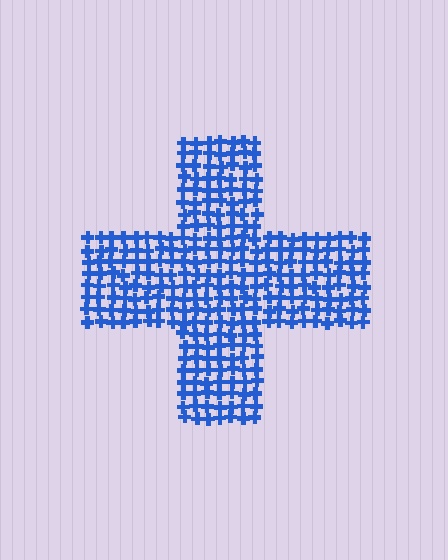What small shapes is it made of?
It is made of small crosses.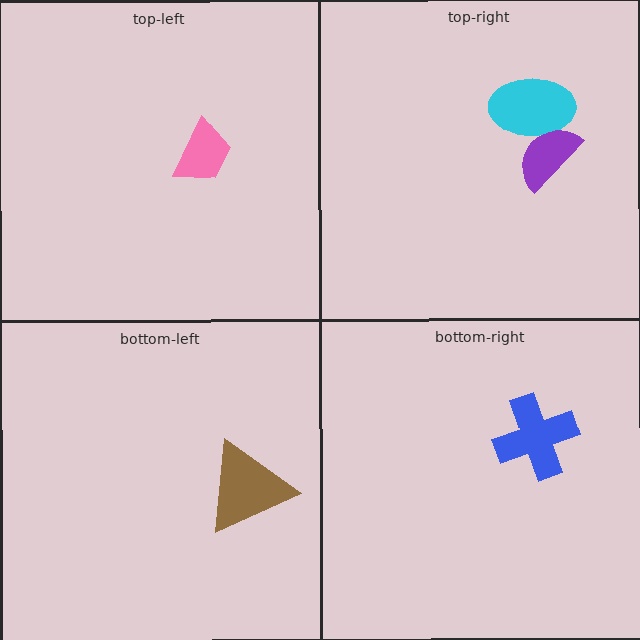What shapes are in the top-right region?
The cyan ellipse, the purple semicircle.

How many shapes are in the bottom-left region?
1.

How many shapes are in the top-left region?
1.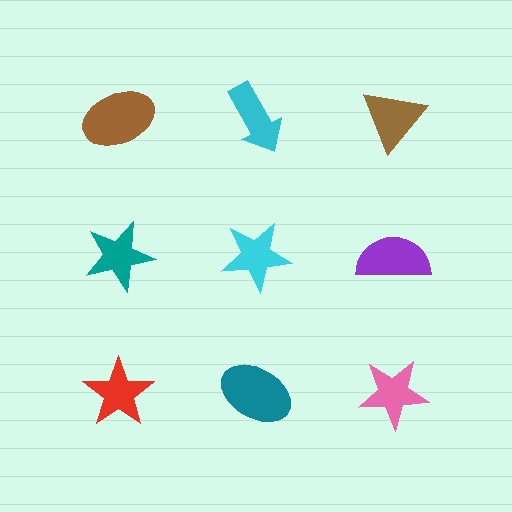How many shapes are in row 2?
3 shapes.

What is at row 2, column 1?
A teal star.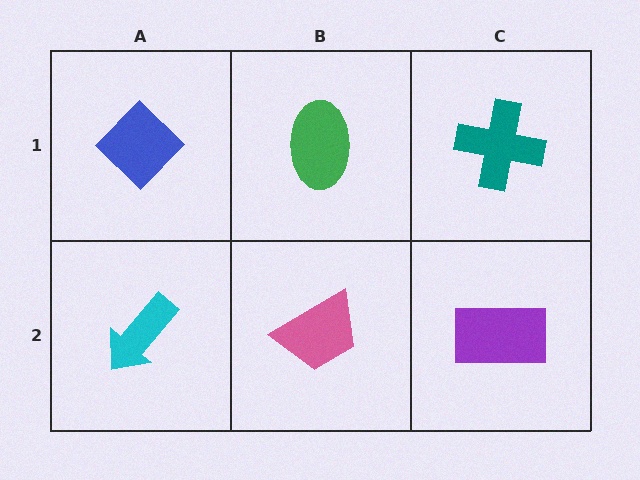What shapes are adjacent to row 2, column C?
A teal cross (row 1, column C), a pink trapezoid (row 2, column B).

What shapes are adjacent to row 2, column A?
A blue diamond (row 1, column A), a pink trapezoid (row 2, column B).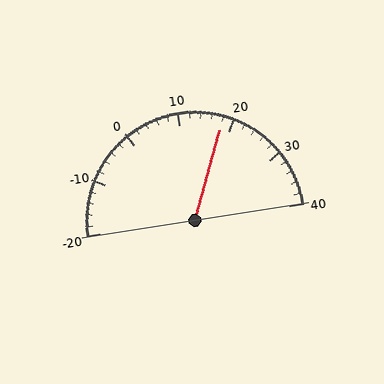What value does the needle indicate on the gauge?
The needle indicates approximately 18.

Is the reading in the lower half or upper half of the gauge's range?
The reading is in the upper half of the range (-20 to 40).